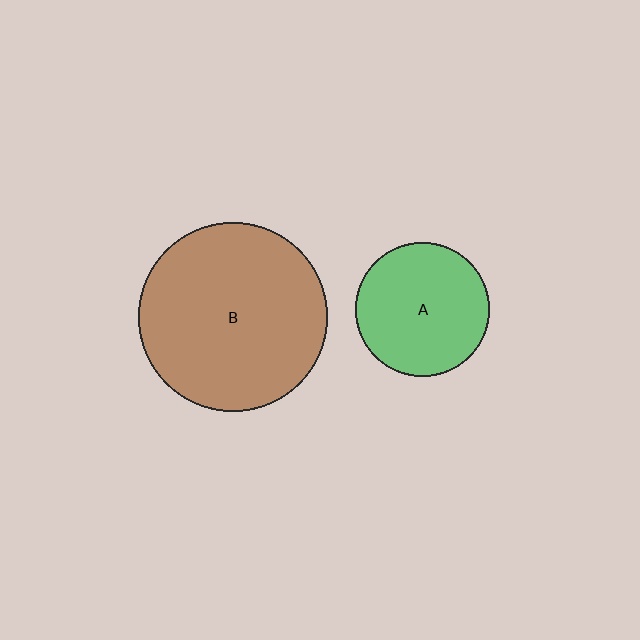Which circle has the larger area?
Circle B (brown).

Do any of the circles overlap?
No, none of the circles overlap.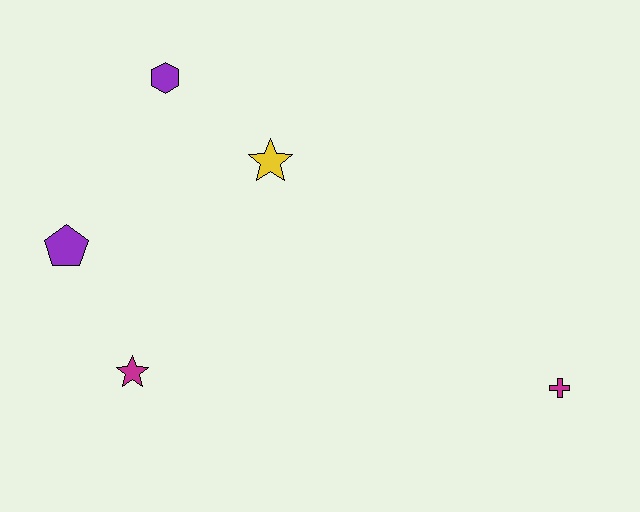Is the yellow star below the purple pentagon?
No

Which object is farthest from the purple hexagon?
The magenta cross is farthest from the purple hexagon.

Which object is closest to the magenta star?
The purple pentagon is closest to the magenta star.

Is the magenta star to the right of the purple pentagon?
Yes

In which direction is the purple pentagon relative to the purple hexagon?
The purple pentagon is below the purple hexagon.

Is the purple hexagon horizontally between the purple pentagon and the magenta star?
No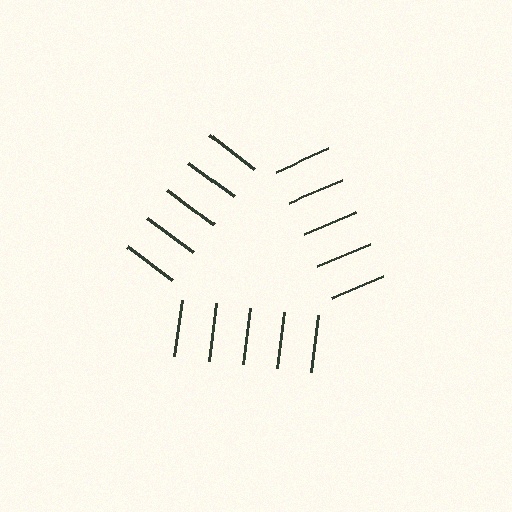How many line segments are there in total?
15 — 5 along each of the 3 edges.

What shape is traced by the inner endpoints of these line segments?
An illusory triangle — the line segments terminate on its edges but no continuous stroke is drawn.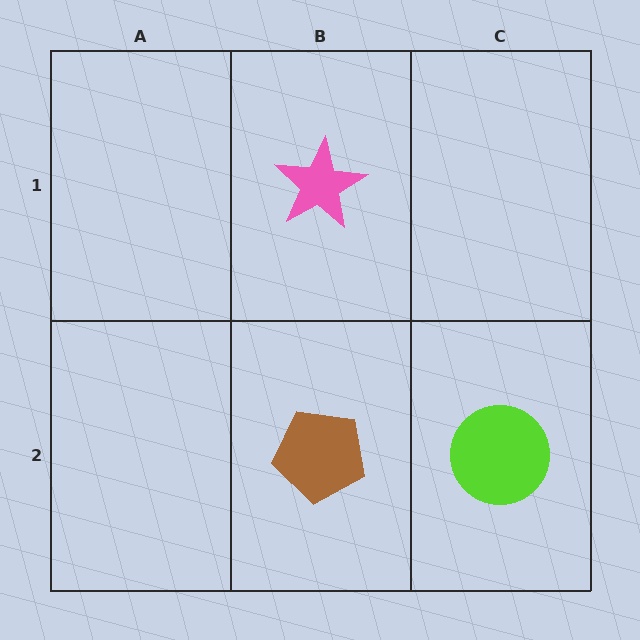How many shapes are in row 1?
1 shape.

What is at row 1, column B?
A pink star.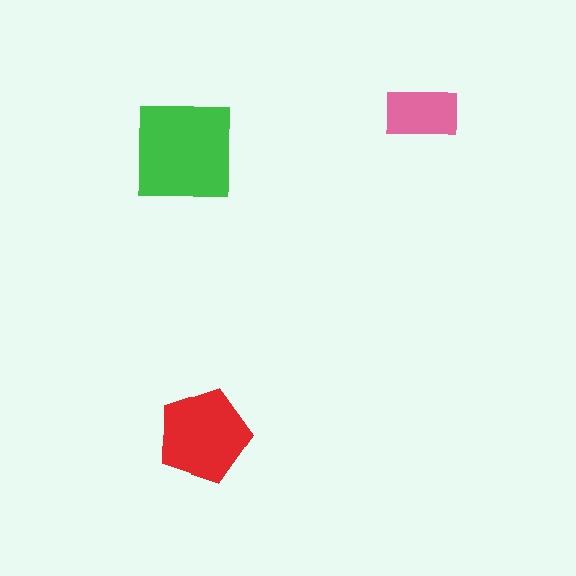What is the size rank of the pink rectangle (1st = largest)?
3rd.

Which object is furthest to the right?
The pink rectangle is rightmost.